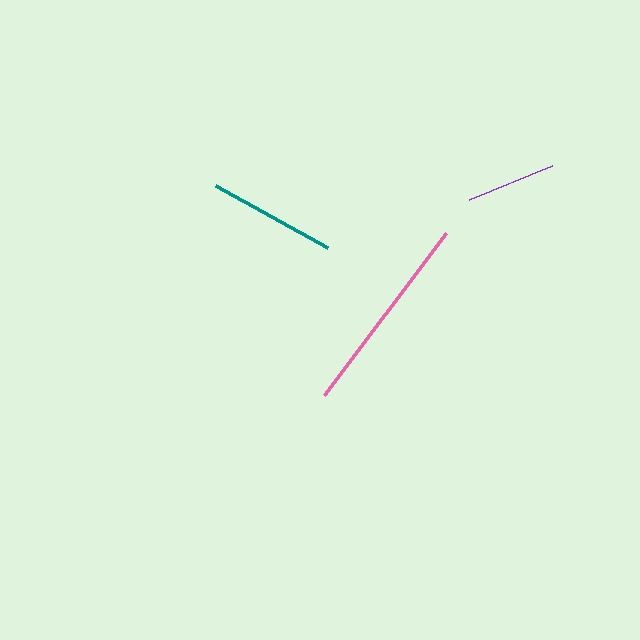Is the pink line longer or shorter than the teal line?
The pink line is longer than the teal line.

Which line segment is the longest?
The pink line is the longest at approximately 203 pixels.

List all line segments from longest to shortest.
From longest to shortest: pink, teal, purple.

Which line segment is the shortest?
The purple line is the shortest at approximately 90 pixels.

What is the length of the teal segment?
The teal segment is approximately 128 pixels long.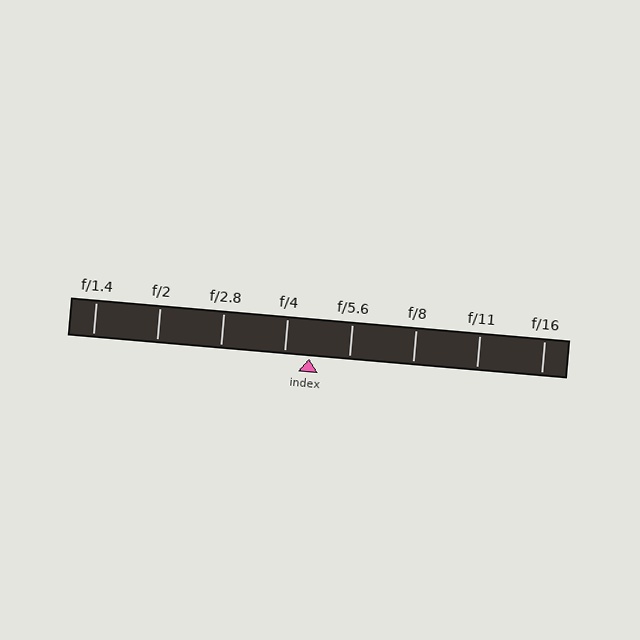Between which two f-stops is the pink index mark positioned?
The index mark is between f/4 and f/5.6.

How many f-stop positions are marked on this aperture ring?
There are 8 f-stop positions marked.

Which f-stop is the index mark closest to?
The index mark is closest to f/4.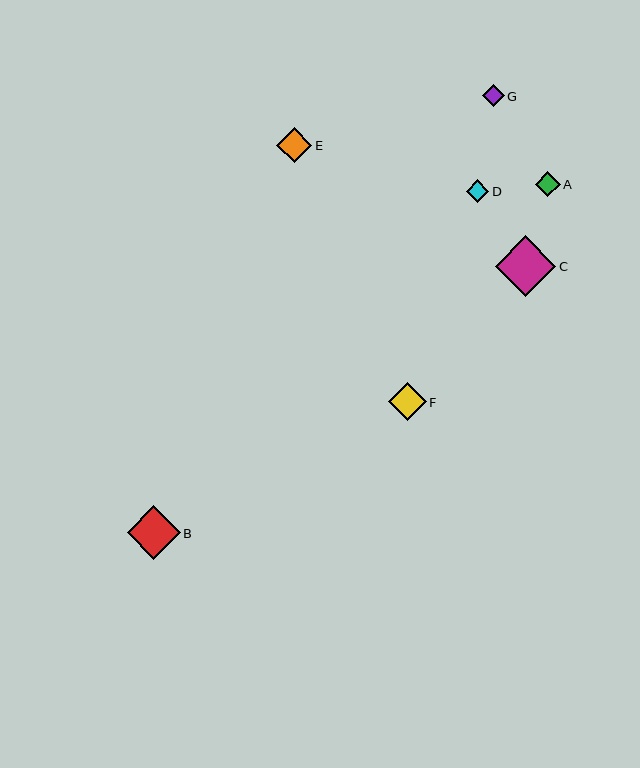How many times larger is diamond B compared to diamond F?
Diamond B is approximately 1.4 times the size of diamond F.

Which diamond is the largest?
Diamond C is the largest with a size of approximately 61 pixels.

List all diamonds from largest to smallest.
From largest to smallest: C, B, F, E, A, D, G.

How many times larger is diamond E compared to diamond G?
Diamond E is approximately 1.6 times the size of diamond G.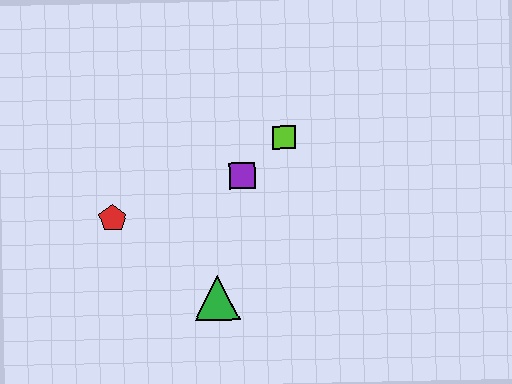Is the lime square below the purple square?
No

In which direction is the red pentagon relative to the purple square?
The red pentagon is to the left of the purple square.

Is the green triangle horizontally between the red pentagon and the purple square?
Yes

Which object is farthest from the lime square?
The red pentagon is farthest from the lime square.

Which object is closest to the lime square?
The purple square is closest to the lime square.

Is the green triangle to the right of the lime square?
No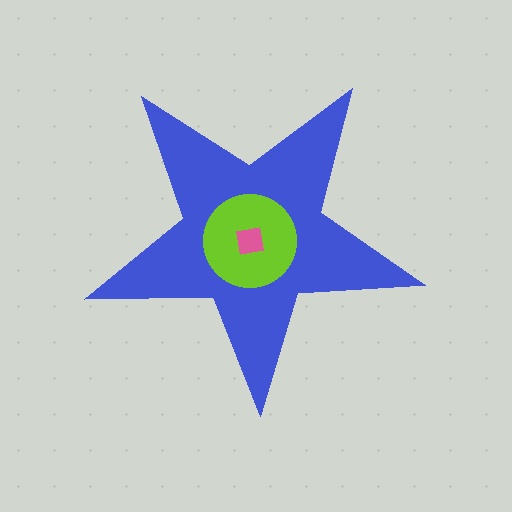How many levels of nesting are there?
3.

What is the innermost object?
The pink square.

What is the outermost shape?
The blue star.